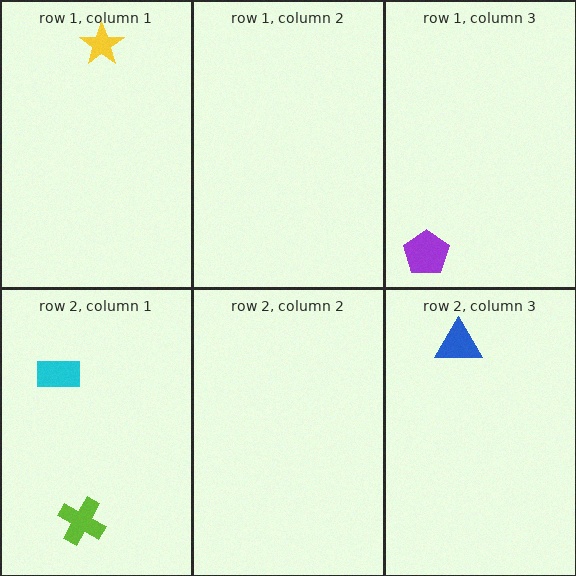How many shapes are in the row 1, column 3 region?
1.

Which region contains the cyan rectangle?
The row 2, column 1 region.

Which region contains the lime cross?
The row 2, column 1 region.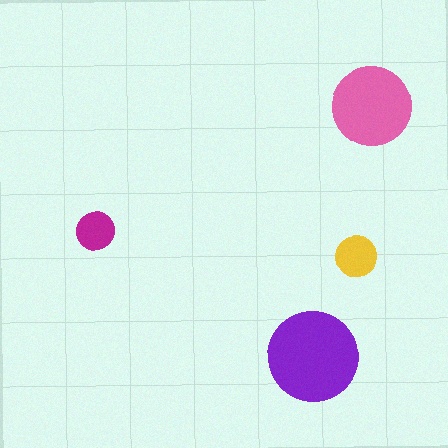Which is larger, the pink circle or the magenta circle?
The pink one.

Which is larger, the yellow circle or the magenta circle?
The yellow one.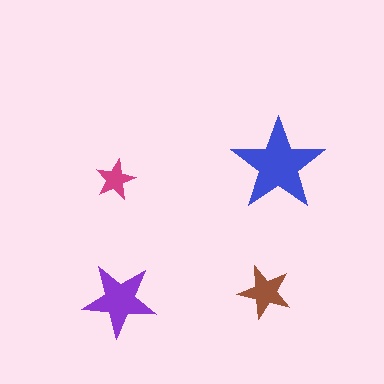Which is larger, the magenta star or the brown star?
The brown one.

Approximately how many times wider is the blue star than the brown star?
About 2 times wider.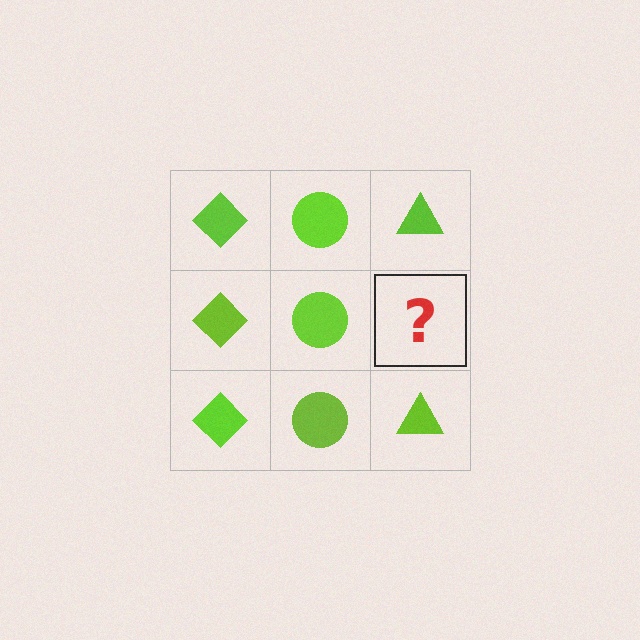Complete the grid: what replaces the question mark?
The question mark should be replaced with a lime triangle.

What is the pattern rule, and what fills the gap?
The rule is that each column has a consistent shape. The gap should be filled with a lime triangle.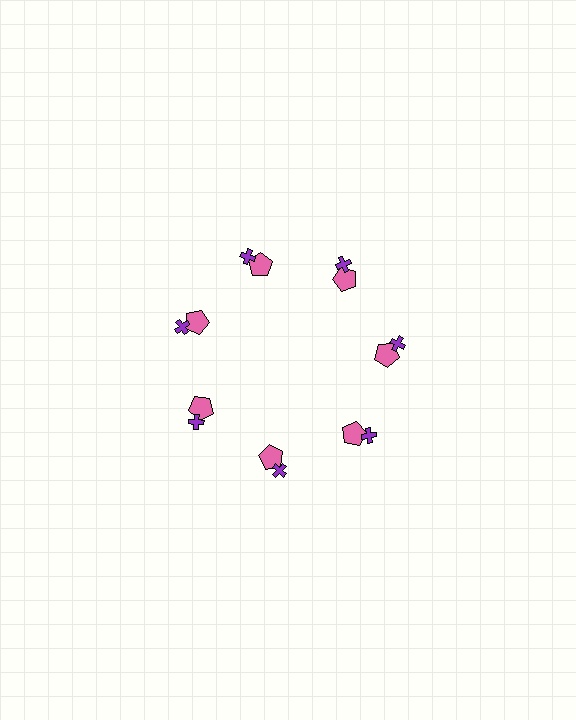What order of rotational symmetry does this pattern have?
This pattern has 7-fold rotational symmetry.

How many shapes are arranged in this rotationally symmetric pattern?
There are 14 shapes, arranged in 7 groups of 2.